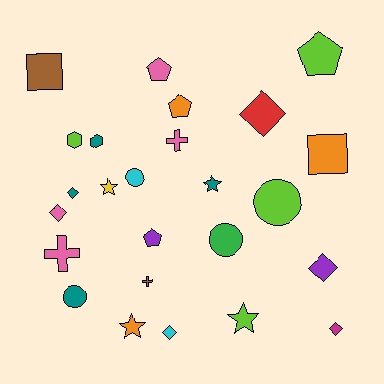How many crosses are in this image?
There are 3 crosses.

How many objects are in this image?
There are 25 objects.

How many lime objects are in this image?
There are 4 lime objects.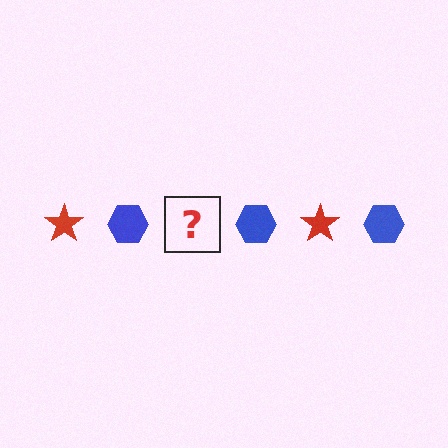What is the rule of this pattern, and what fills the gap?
The rule is that the pattern alternates between red star and blue hexagon. The gap should be filled with a red star.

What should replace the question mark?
The question mark should be replaced with a red star.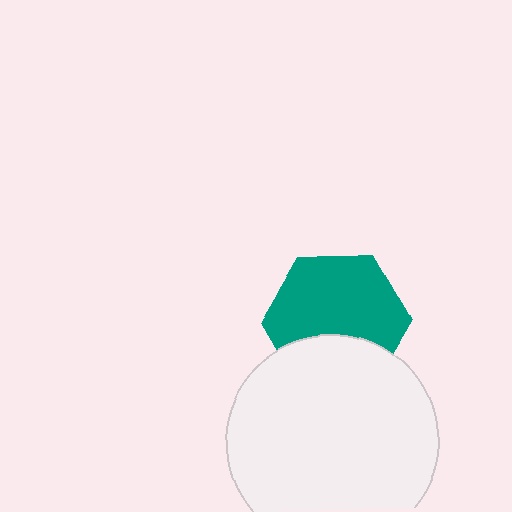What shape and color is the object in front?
The object in front is a white circle.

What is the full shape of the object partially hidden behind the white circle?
The partially hidden object is a teal hexagon.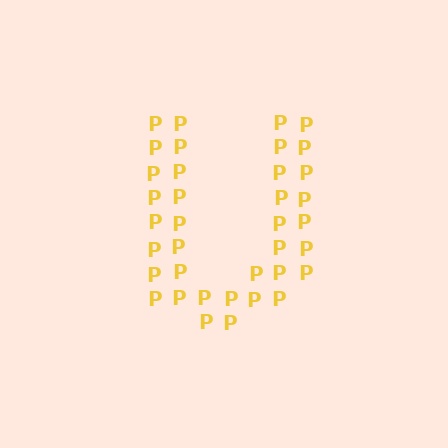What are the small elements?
The small elements are letter P's.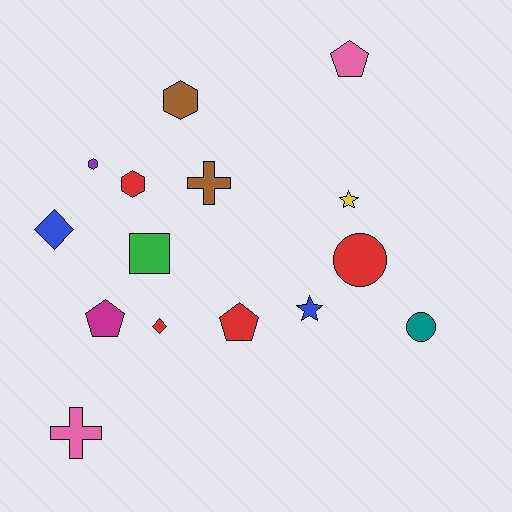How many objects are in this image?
There are 15 objects.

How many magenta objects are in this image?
There is 1 magenta object.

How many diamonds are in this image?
There are 2 diamonds.